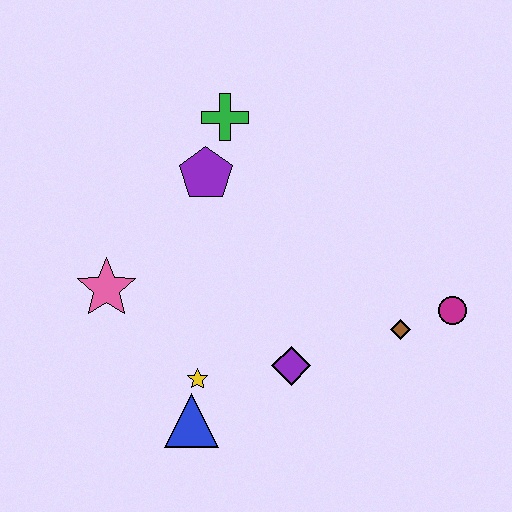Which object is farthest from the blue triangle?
The green cross is farthest from the blue triangle.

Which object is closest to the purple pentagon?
The green cross is closest to the purple pentagon.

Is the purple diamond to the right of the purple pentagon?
Yes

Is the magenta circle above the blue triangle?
Yes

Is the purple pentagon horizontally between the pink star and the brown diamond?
Yes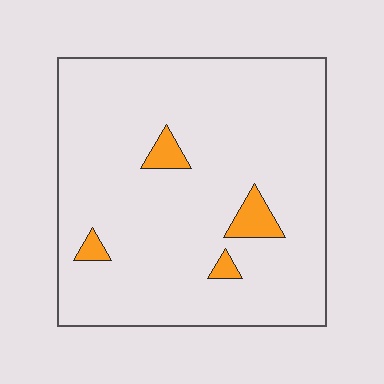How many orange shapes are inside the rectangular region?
4.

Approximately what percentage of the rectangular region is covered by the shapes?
Approximately 5%.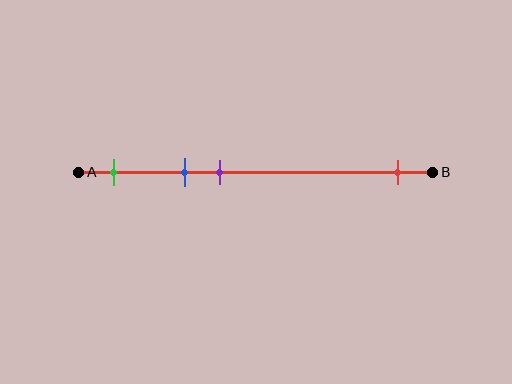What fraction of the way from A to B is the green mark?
The green mark is approximately 10% (0.1) of the way from A to B.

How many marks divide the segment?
There are 4 marks dividing the segment.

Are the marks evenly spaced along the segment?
No, the marks are not evenly spaced.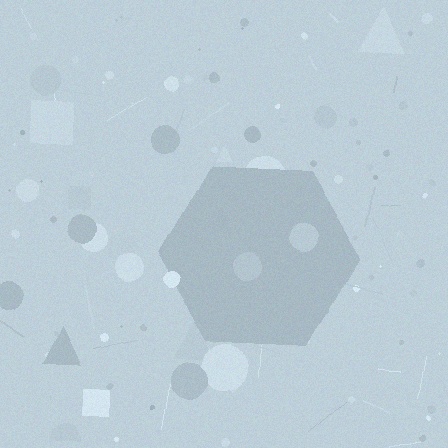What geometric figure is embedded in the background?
A hexagon is embedded in the background.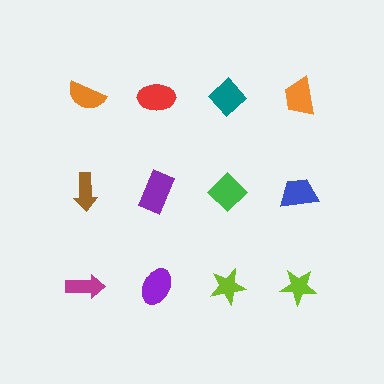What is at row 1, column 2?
A red ellipse.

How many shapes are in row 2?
4 shapes.